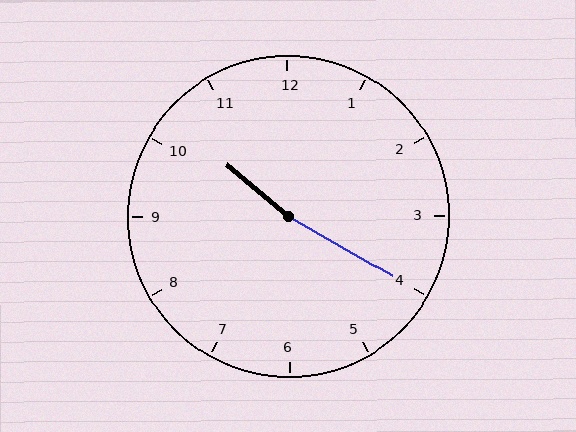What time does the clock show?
10:20.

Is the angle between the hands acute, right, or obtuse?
It is obtuse.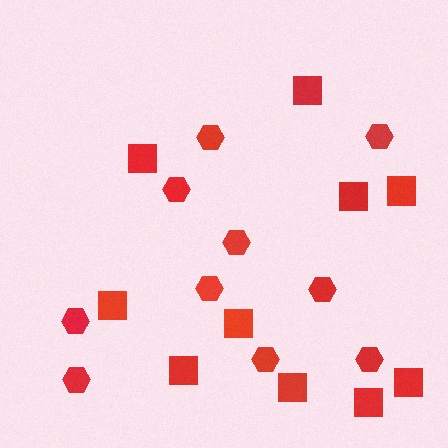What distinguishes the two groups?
There are 2 groups: one group of hexagons (10) and one group of squares (10).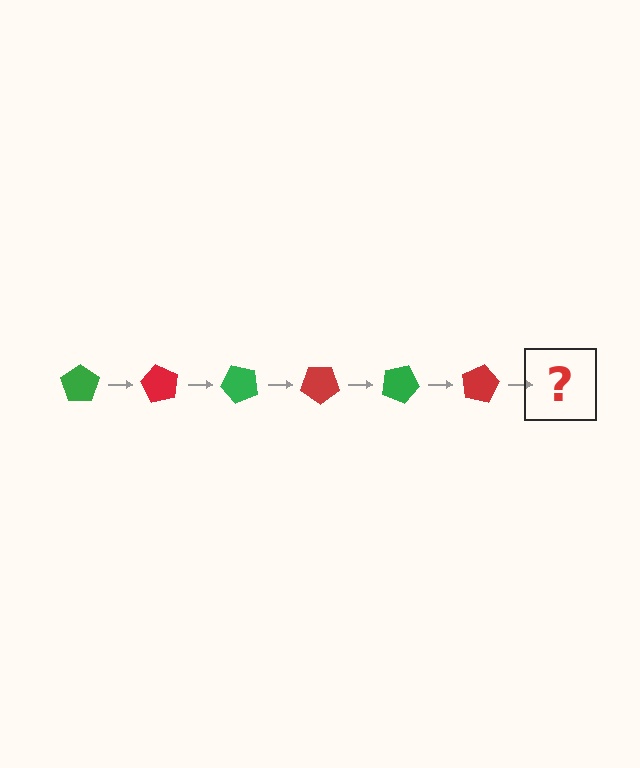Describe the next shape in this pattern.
It should be a green pentagon, rotated 360 degrees from the start.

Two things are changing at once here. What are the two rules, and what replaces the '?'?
The two rules are that it rotates 60 degrees each step and the color cycles through green and red. The '?' should be a green pentagon, rotated 360 degrees from the start.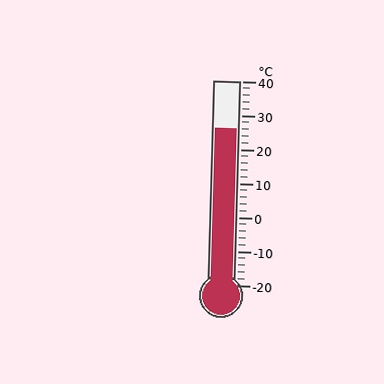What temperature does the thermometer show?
The thermometer shows approximately 26°C.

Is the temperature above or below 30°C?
The temperature is below 30°C.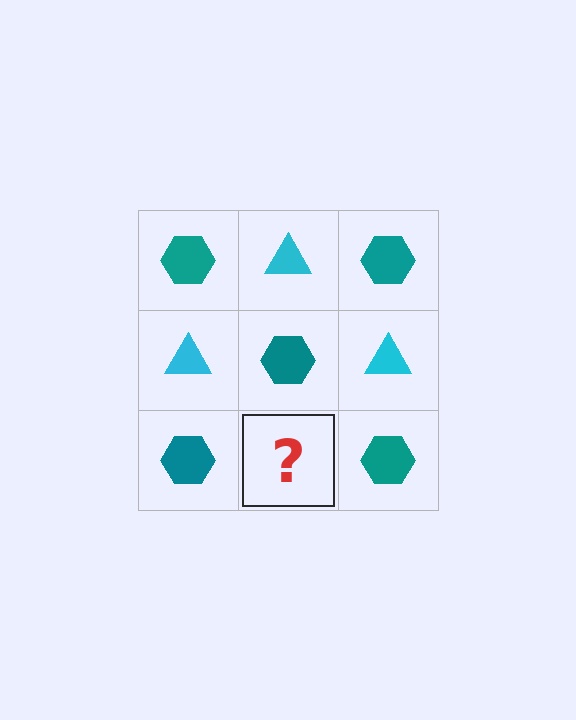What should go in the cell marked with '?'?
The missing cell should contain a cyan triangle.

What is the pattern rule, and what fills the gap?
The rule is that it alternates teal hexagon and cyan triangle in a checkerboard pattern. The gap should be filled with a cyan triangle.